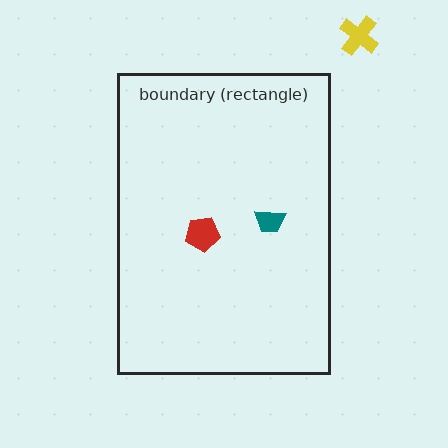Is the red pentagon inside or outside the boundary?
Inside.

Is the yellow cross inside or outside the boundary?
Outside.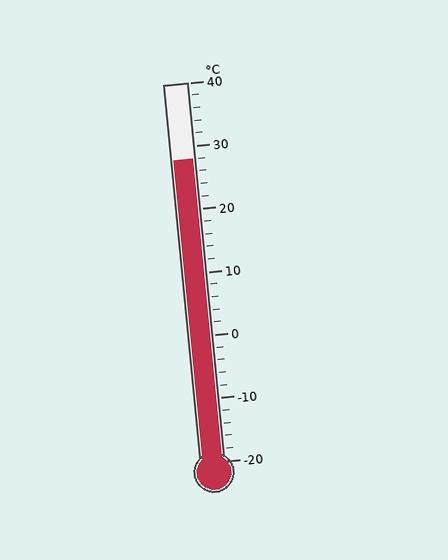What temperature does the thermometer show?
The thermometer shows approximately 28°C.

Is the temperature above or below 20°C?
The temperature is above 20°C.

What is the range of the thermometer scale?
The thermometer scale ranges from -20°C to 40°C.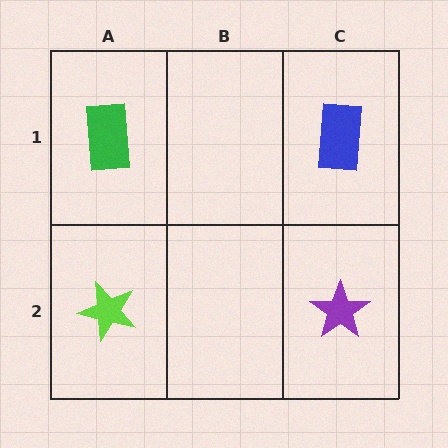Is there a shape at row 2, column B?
No, that cell is empty.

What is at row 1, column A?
A green rectangle.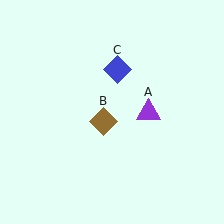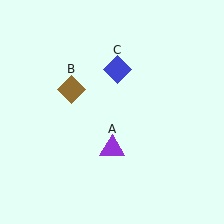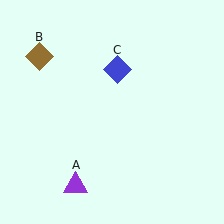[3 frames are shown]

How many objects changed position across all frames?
2 objects changed position: purple triangle (object A), brown diamond (object B).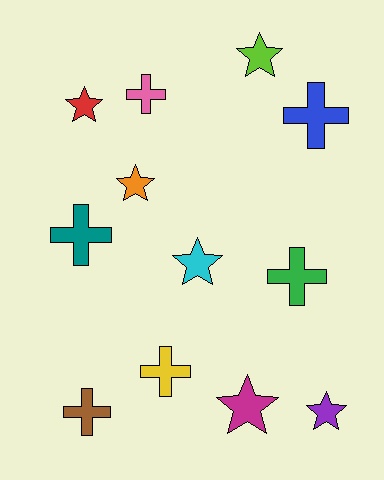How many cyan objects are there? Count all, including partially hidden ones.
There is 1 cyan object.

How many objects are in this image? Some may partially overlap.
There are 12 objects.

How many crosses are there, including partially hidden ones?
There are 6 crosses.